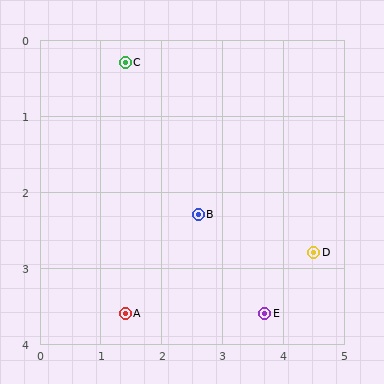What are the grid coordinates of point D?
Point D is at approximately (4.5, 2.8).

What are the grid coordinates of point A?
Point A is at approximately (1.4, 3.6).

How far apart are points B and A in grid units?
Points B and A are about 1.8 grid units apart.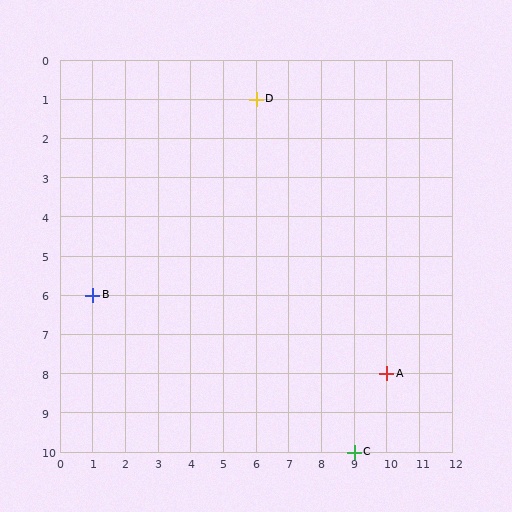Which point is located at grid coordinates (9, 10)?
Point C is at (9, 10).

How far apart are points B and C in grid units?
Points B and C are 8 columns and 4 rows apart (about 8.9 grid units diagonally).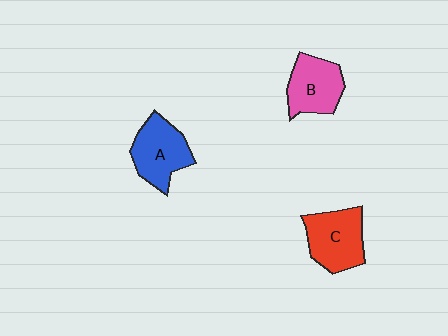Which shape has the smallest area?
Shape B (pink).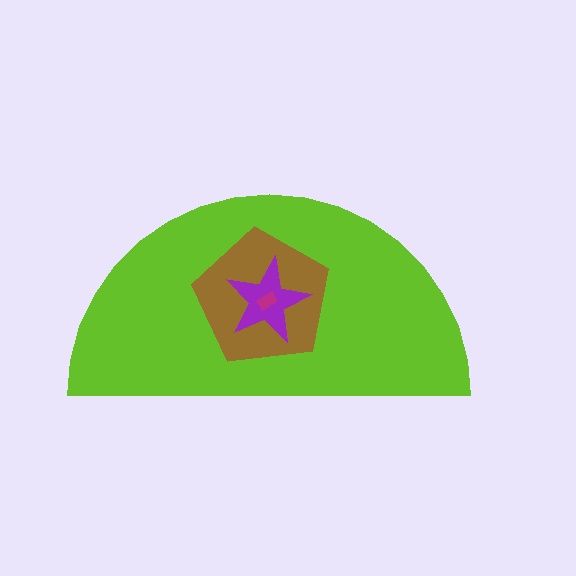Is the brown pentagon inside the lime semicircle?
Yes.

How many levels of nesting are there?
4.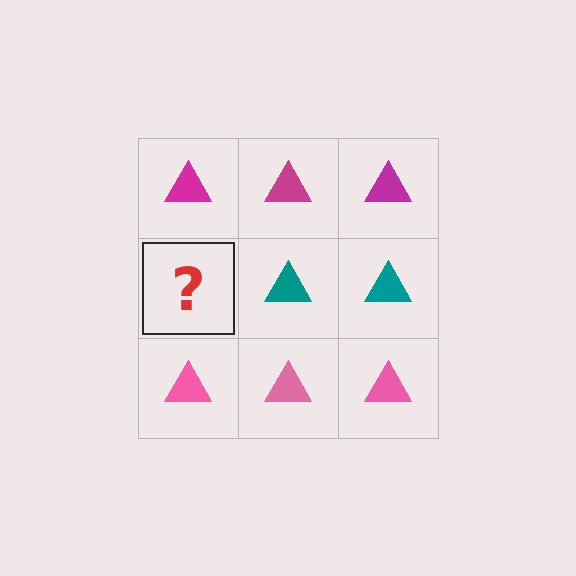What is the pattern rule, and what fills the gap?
The rule is that each row has a consistent color. The gap should be filled with a teal triangle.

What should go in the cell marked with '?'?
The missing cell should contain a teal triangle.